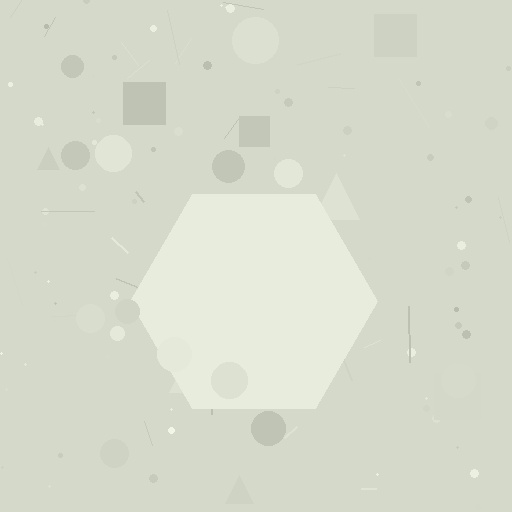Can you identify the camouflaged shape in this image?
The camouflaged shape is a hexagon.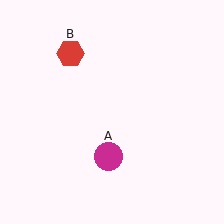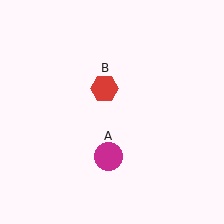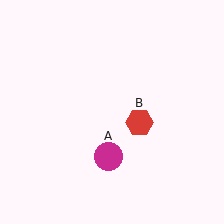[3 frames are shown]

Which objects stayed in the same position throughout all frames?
Magenta circle (object A) remained stationary.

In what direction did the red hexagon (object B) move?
The red hexagon (object B) moved down and to the right.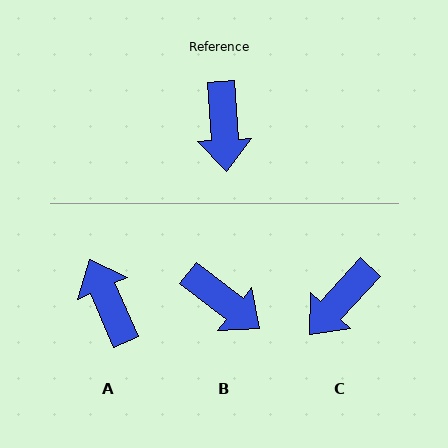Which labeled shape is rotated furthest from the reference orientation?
A, about 160 degrees away.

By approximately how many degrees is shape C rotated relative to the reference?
Approximately 46 degrees clockwise.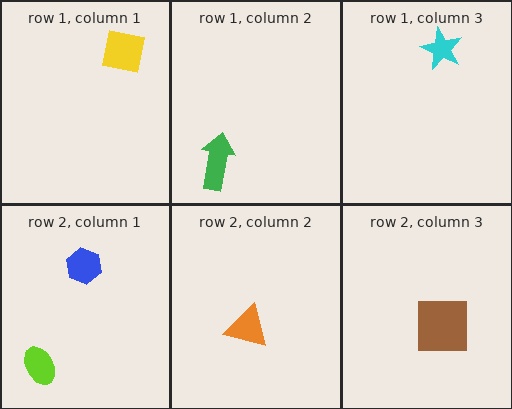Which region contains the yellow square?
The row 1, column 1 region.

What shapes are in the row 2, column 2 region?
The orange triangle.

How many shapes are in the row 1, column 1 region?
1.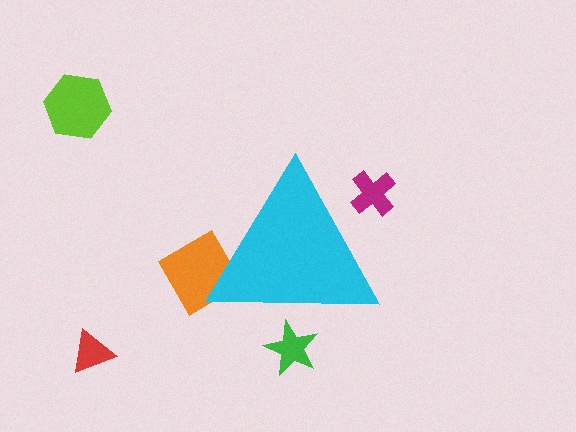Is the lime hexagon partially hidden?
No, the lime hexagon is fully visible.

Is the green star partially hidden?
Yes, the green star is partially hidden behind the cyan triangle.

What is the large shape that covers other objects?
A cyan triangle.